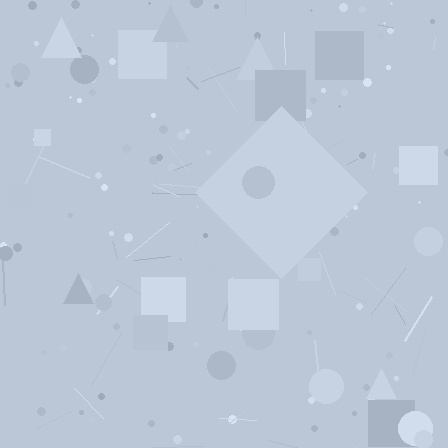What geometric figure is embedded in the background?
A diamond is embedded in the background.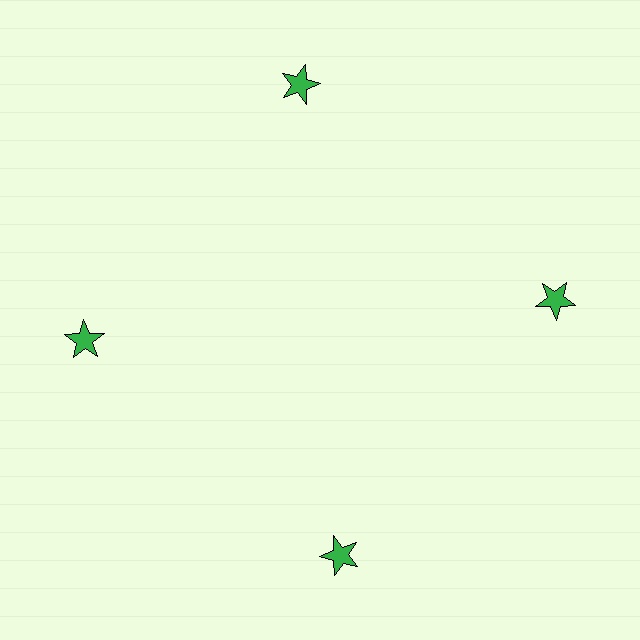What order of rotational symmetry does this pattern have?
This pattern has 4-fold rotational symmetry.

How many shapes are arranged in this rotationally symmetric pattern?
There are 4 shapes, arranged in 4 groups of 1.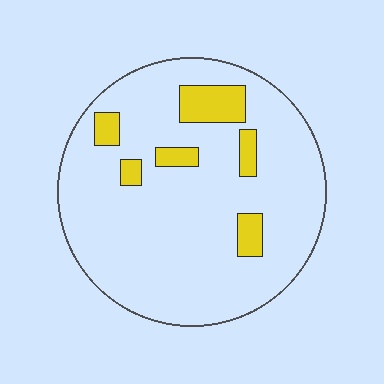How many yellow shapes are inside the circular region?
6.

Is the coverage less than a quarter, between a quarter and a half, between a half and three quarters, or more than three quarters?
Less than a quarter.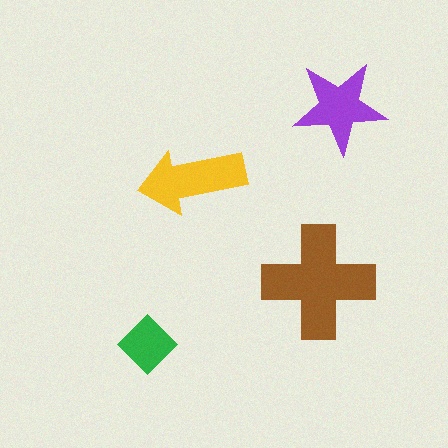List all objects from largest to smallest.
The brown cross, the yellow arrow, the purple star, the green diamond.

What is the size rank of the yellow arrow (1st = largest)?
2nd.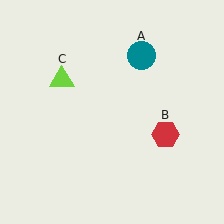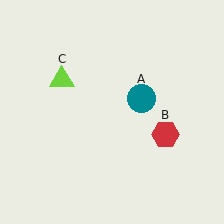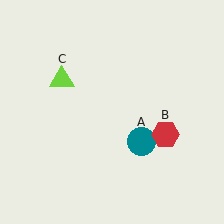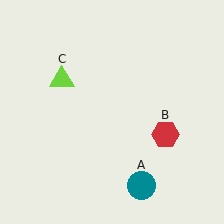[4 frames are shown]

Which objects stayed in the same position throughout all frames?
Red hexagon (object B) and lime triangle (object C) remained stationary.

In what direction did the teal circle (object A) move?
The teal circle (object A) moved down.